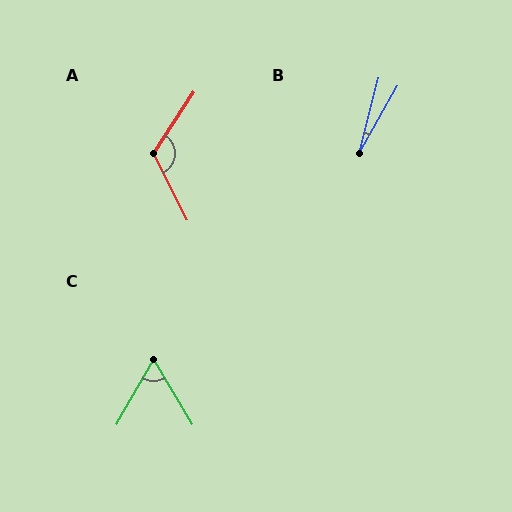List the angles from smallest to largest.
B (15°), C (61°), A (120°).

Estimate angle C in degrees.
Approximately 61 degrees.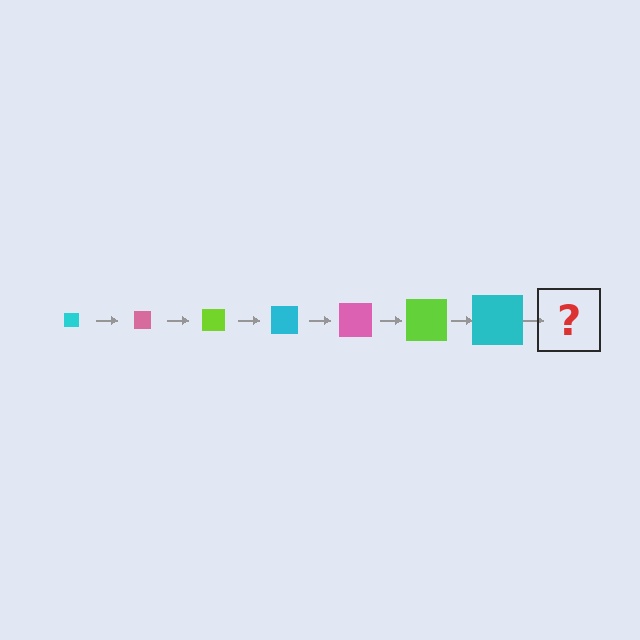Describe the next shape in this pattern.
It should be a pink square, larger than the previous one.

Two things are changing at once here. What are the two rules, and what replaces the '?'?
The two rules are that the square grows larger each step and the color cycles through cyan, pink, and lime. The '?' should be a pink square, larger than the previous one.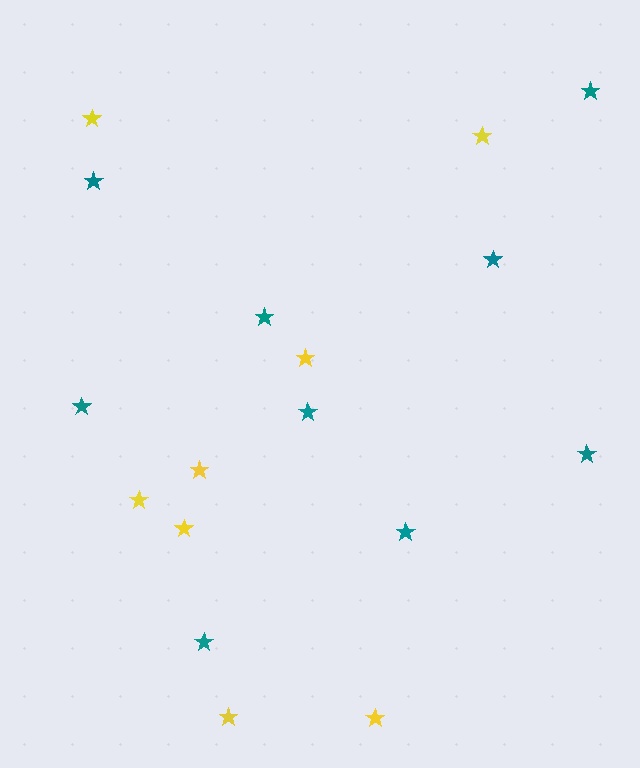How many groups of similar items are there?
There are 2 groups: one group of yellow stars (8) and one group of teal stars (9).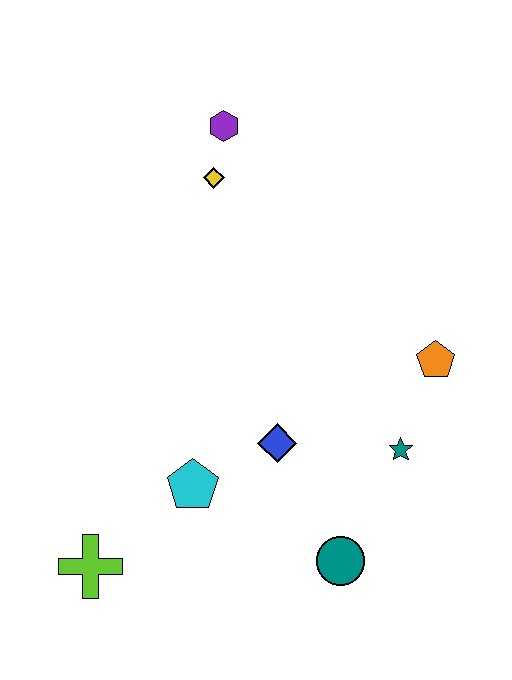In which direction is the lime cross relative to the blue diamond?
The lime cross is to the left of the blue diamond.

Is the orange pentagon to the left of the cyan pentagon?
No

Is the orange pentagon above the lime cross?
Yes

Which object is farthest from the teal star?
The purple hexagon is farthest from the teal star.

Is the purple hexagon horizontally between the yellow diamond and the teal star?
Yes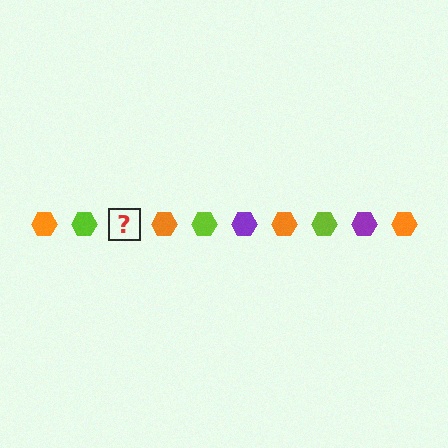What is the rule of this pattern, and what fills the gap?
The rule is that the pattern cycles through orange, lime, purple hexagons. The gap should be filled with a purple hexagon.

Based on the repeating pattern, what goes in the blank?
The blank should be a purple hexagon.